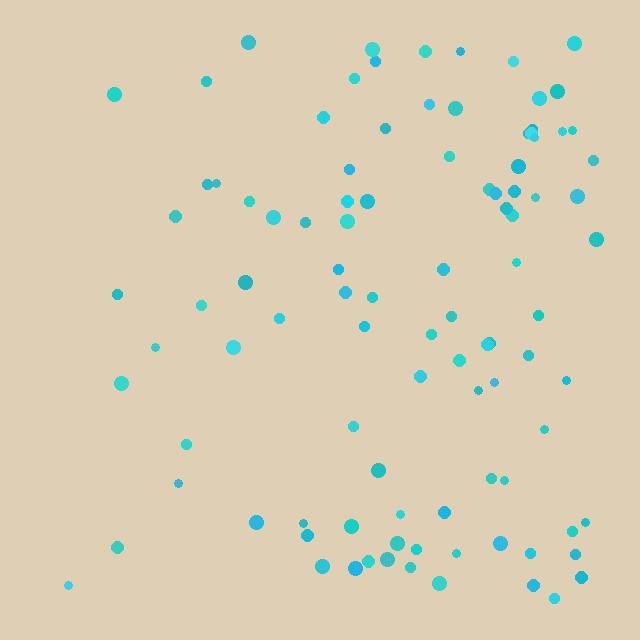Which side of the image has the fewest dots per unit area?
The left.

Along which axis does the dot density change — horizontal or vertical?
Horizontal.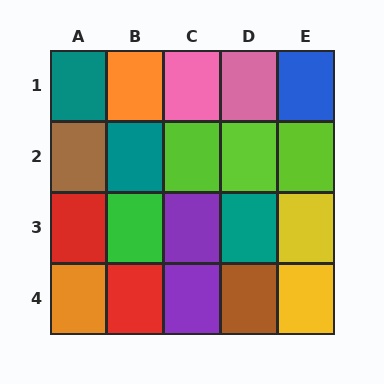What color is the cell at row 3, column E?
Yellow.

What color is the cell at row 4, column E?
Yellow.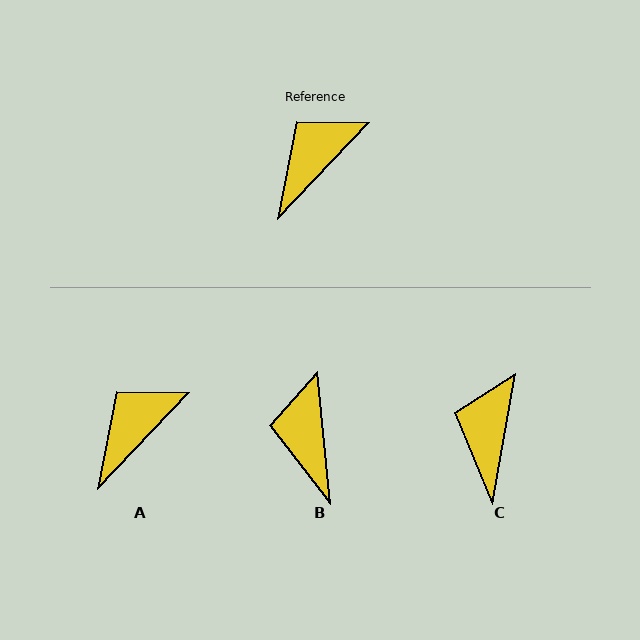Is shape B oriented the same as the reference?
No, it is off by about 49 degrees.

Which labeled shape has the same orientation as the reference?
A.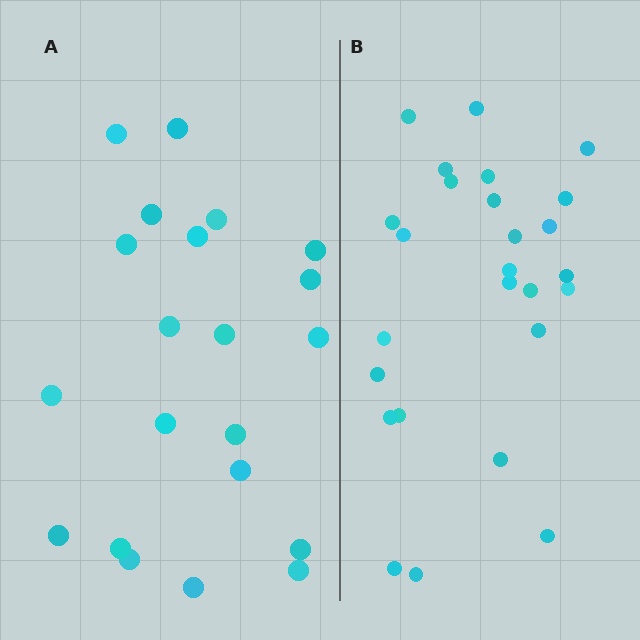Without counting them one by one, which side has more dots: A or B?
Region B (the right region) has more dots.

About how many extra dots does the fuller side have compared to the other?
Region B has about 5 more dots than region A.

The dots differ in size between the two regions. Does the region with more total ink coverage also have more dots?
No. Region A has more total ink coverage because its dots are larger, but region B actually contains more individual dots. Total area can be misleading — the number of items is what matters here.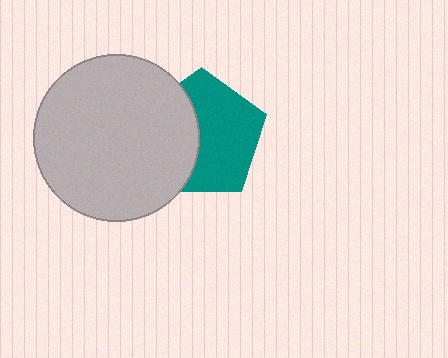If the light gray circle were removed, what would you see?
You would see the complete teal pentagon.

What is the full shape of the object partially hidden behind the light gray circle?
The partially hidden object is a teal pentagon.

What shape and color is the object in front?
The object in front is a light gray circle.